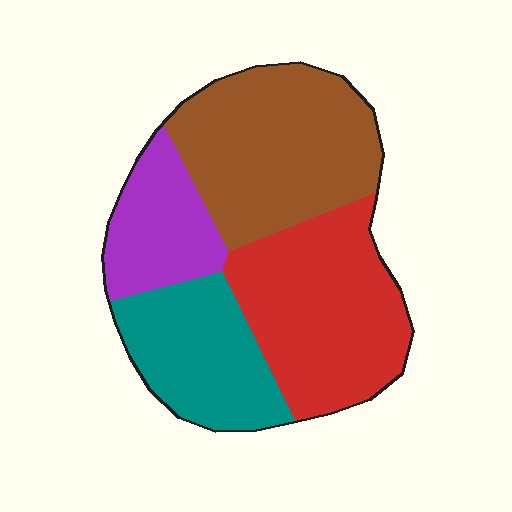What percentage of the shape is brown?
Brown takes up about one third (1/3) of the shape.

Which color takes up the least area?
Purple, at roughly 15%.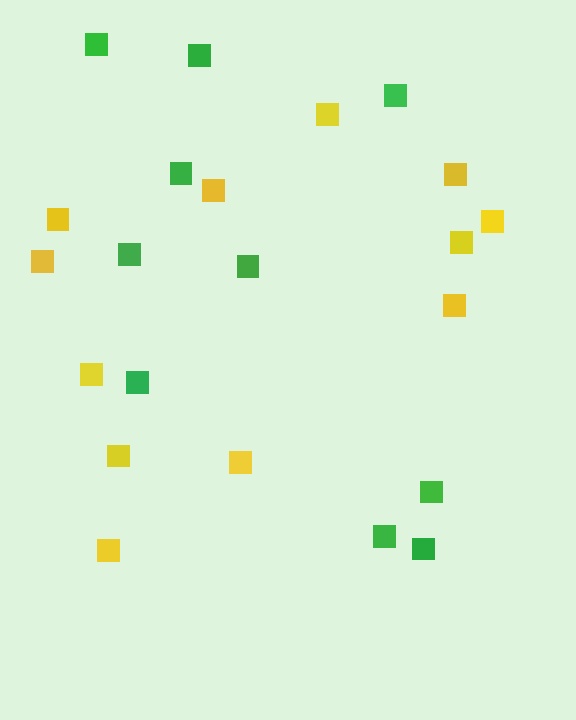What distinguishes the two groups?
There are 2 groups: one group of yellow squares (12) and one group of green squares (10).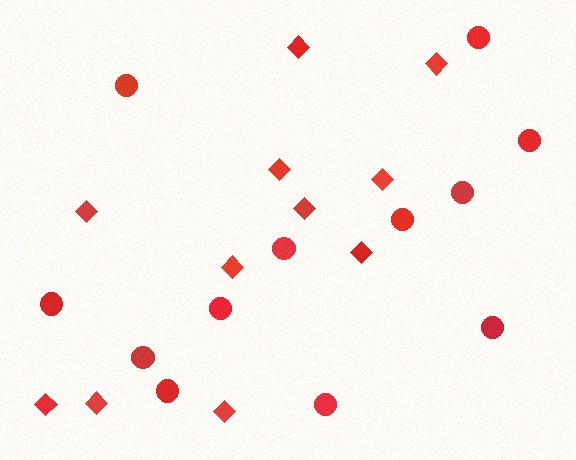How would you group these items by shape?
There are 2 groups: one group of diamonds (11) and one group of circles (12).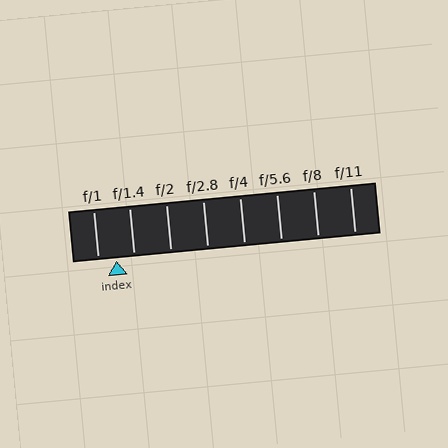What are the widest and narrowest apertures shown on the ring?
The widest aperture shown is f/1 and the narrowest is f/11.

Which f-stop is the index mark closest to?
The index mark is closest to f/1.4.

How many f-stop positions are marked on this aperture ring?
There are 8 f-stop positions marked.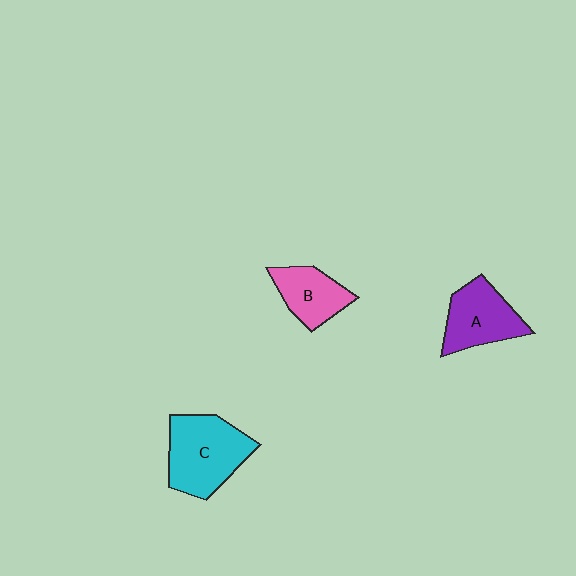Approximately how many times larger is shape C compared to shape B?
Approximately 1.6 times.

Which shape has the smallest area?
Shape B (pink).